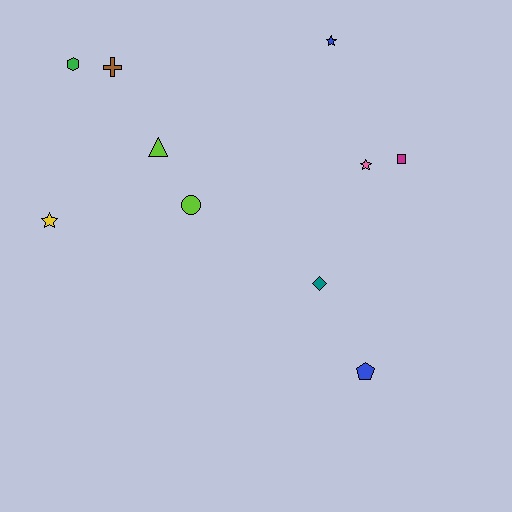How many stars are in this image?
There are 3 stars.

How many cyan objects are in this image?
There are no cyan objects.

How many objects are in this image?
There are 10 objects.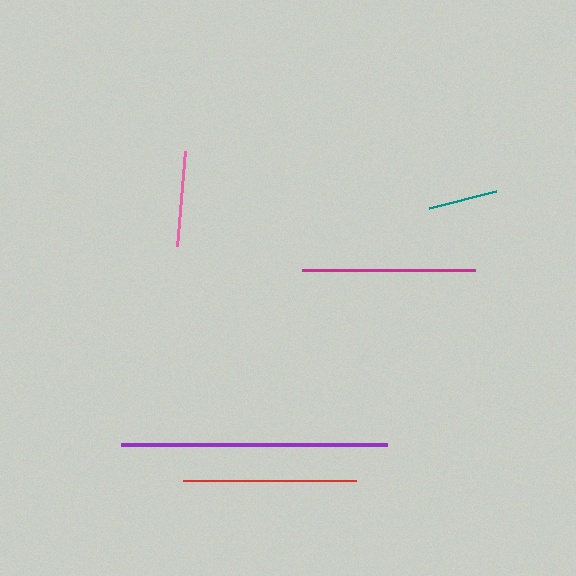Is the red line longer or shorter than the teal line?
The red line is longer than the teal line.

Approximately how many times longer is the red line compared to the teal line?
The red line is approximately 2.5 times the length of the teal line.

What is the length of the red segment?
The red segment is approximately 173 pixels long.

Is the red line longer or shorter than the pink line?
The red line is longer than the pink line.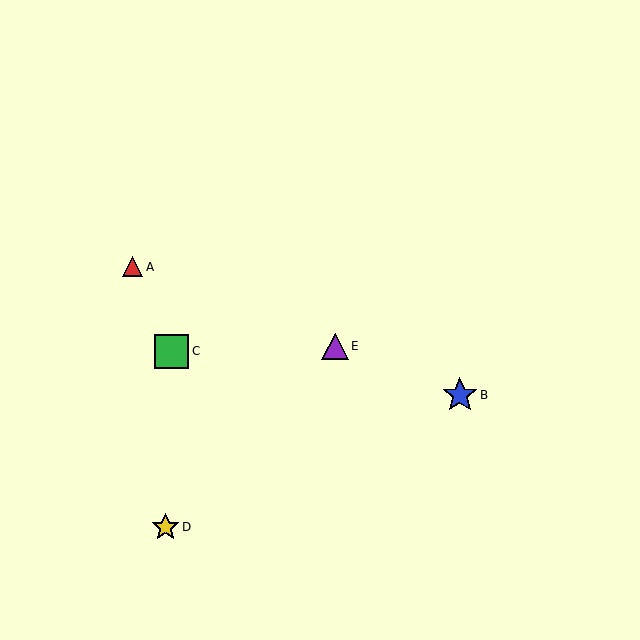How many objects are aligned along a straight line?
3 objects (A, B, E) are aligned along a straight line.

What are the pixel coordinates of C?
Object C is at (172, 351).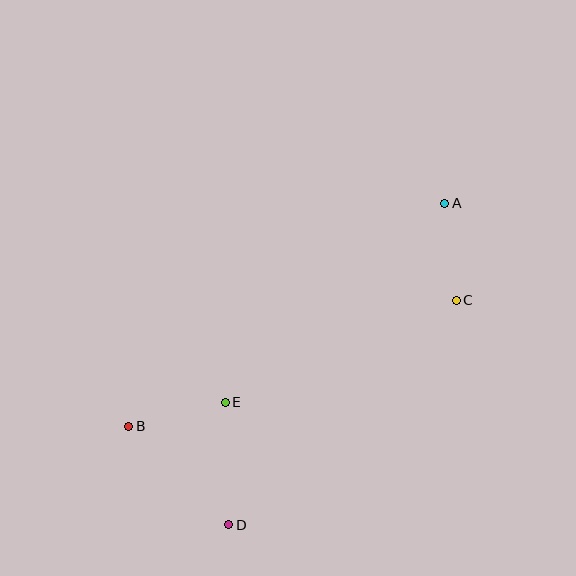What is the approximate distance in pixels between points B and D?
The distance between B and D is approximately 141 pixels.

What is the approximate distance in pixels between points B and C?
The distance between B and C is approximately 351 pixels.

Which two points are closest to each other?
Points A and C are closest to each other.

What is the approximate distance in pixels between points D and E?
The distance between D and E is approximately 123 pixels.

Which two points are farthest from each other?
Points A and D are farthest from each other.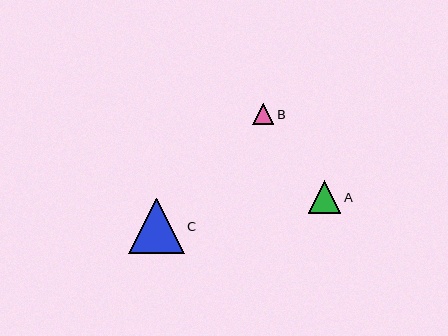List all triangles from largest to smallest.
From largest to smallest: C, A, B.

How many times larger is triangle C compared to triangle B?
Triangle C is approximately 2.6 times the size of triangle B.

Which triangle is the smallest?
Triangle B is the smallest with a size of approximately 21 pixels.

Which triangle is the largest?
Triangle C is the largest with a size of approximately 55 pixels.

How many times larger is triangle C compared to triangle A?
Triangle C is approximately 1.7 times the size of triangle A.